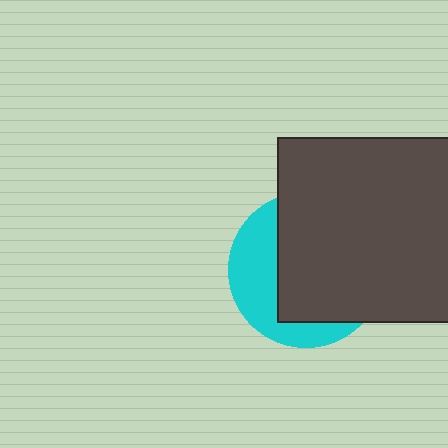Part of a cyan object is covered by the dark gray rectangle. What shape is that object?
It is a circle.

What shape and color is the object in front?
The object in front is a dark gray rectangle.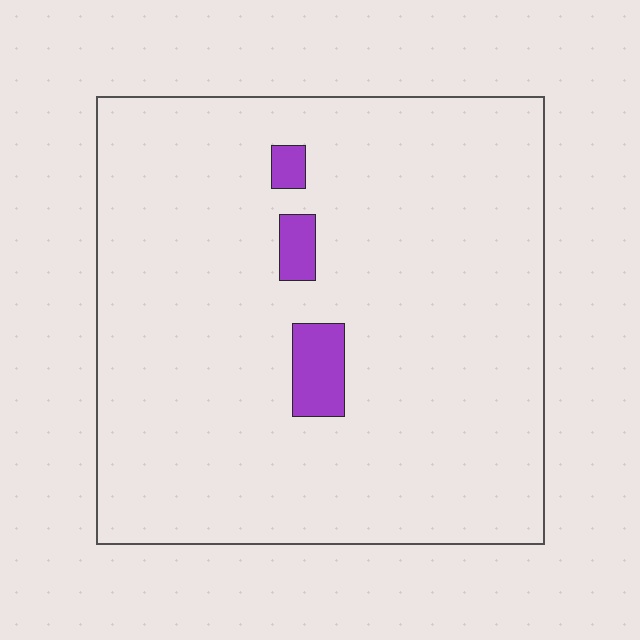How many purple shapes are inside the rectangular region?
3.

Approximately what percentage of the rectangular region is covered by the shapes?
Approximately 5%.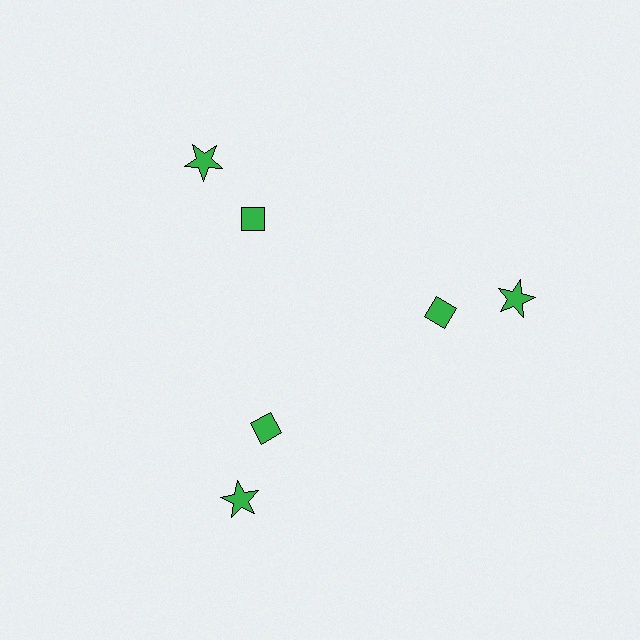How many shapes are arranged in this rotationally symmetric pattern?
There are 6 shapes, arranged in 3 groups of 2.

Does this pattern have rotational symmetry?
Yes, this pattern has 3-fold rotational symmetry. It looks the same after rotating 120 degrees around the center.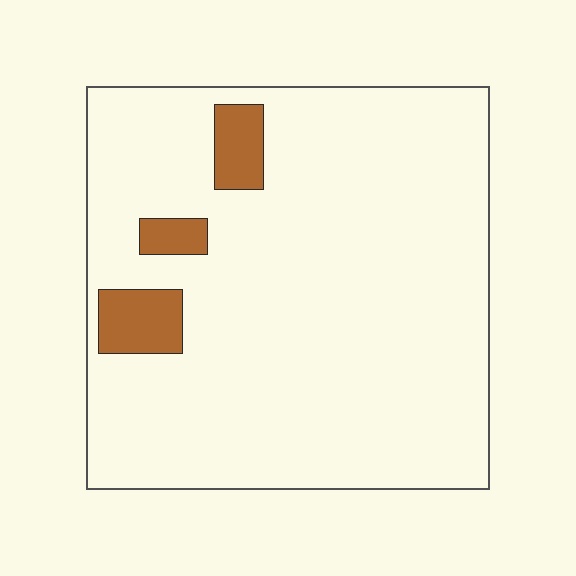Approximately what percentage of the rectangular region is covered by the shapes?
Approximately 10%.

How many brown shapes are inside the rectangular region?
3.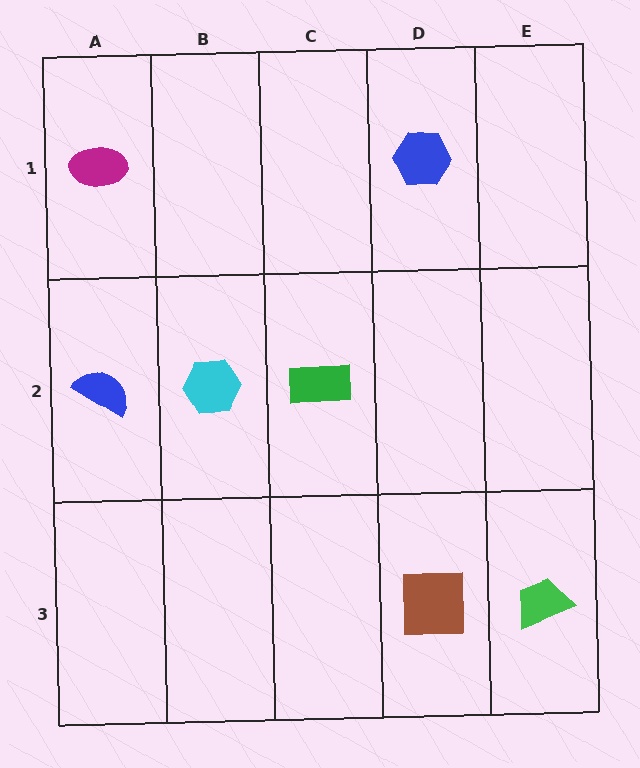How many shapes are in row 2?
3 shapes.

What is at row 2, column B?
A cyan hexagon.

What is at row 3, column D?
A brown square.